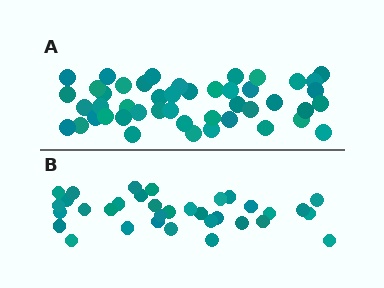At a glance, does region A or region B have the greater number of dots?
Region A (the top region) has more dots.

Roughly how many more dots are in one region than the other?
Region A has roughly 12 or so more dots than region B.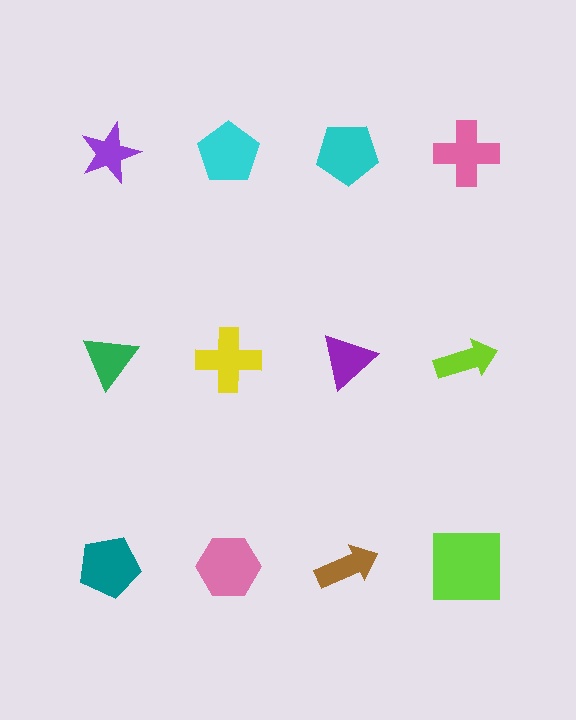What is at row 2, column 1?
A green triangle.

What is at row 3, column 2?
A pink hexagon.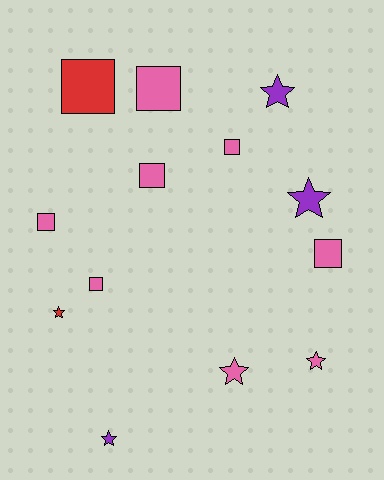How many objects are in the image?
There are 13 objects.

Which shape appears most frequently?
Square, with 7 objects.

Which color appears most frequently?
Pink, with 8 objects.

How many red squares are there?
There is 1 red square.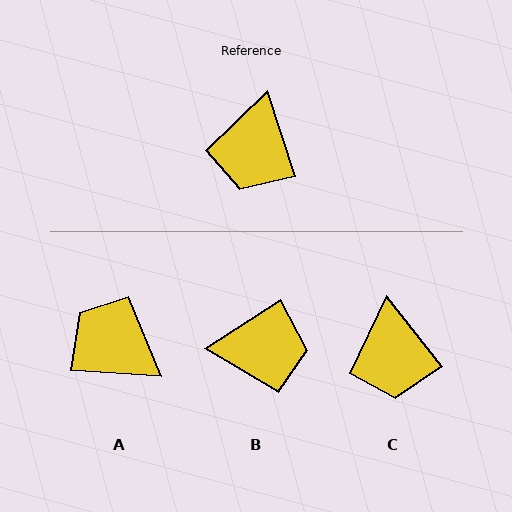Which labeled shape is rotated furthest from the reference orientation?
A, about 112 degrees away.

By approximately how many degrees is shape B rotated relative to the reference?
Approximately 105 degrees counter-clockwise.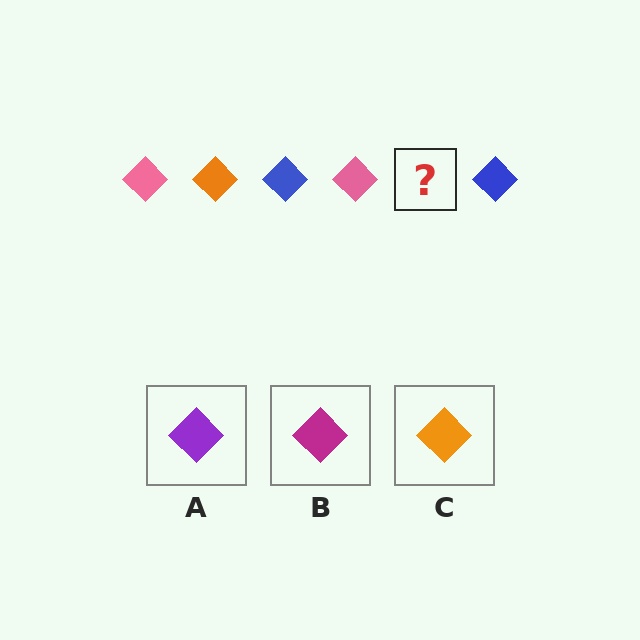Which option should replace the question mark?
Option C.